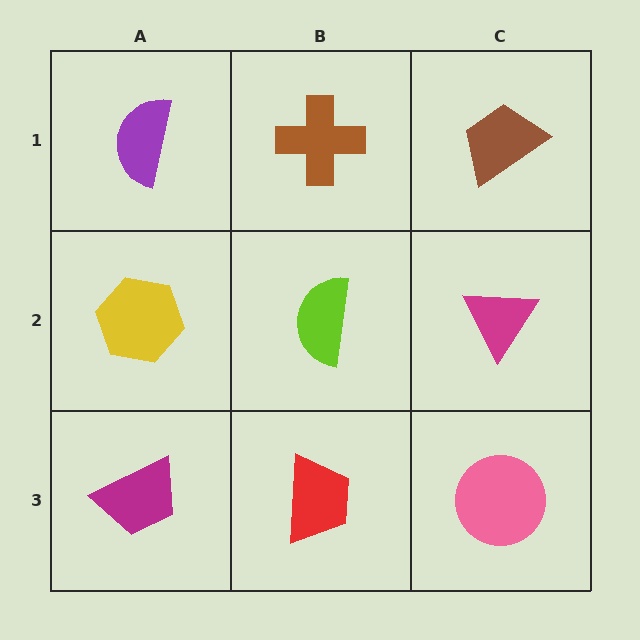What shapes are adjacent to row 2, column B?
A brown cross (row 1, column B), a red trapezoid (row 3, column B), a yellow hexagon (row 2, column A), a magenta triangle (row 2, column C).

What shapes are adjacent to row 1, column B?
A lime semicircle (row 2, column B), a purple semicircle (row 1, column A), a brown trapezoid (row 1, column C).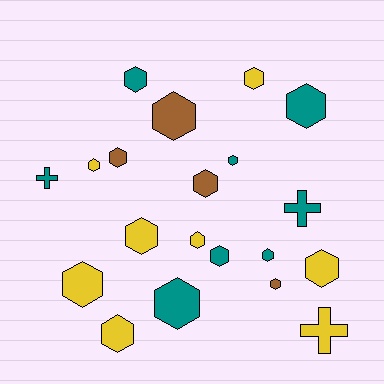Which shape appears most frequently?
Hexagon, with 17 objects.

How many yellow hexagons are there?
There are 7 yellow hexagons.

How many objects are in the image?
There are 20 objects.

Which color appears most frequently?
Yellow, with 8 objects.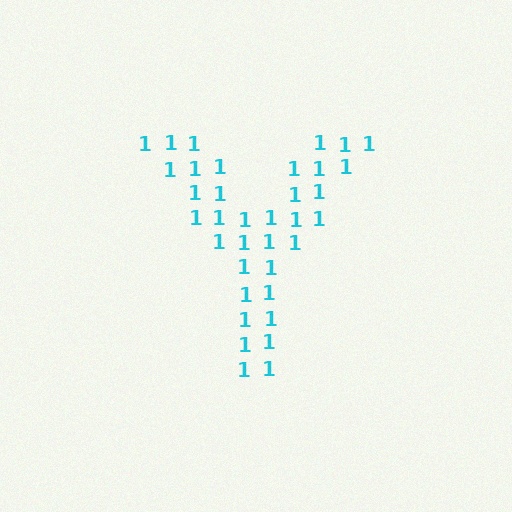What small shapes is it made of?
It is made of small digit 1's.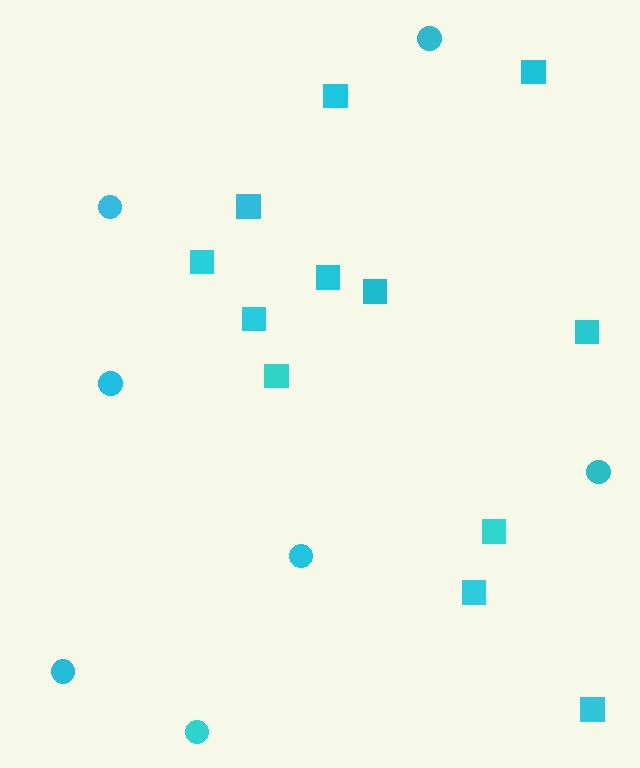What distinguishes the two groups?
There are 2 groups: one group of squares (12) and one group of circles (7).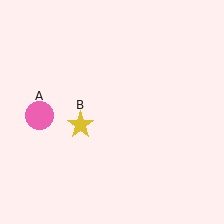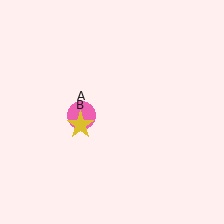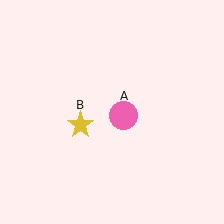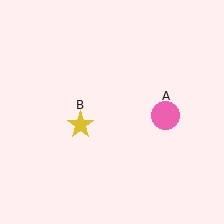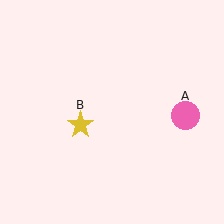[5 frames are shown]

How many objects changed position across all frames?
1 object changed position: pink circle (object A).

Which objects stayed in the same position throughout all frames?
Yellow star (object B) remained stationary.